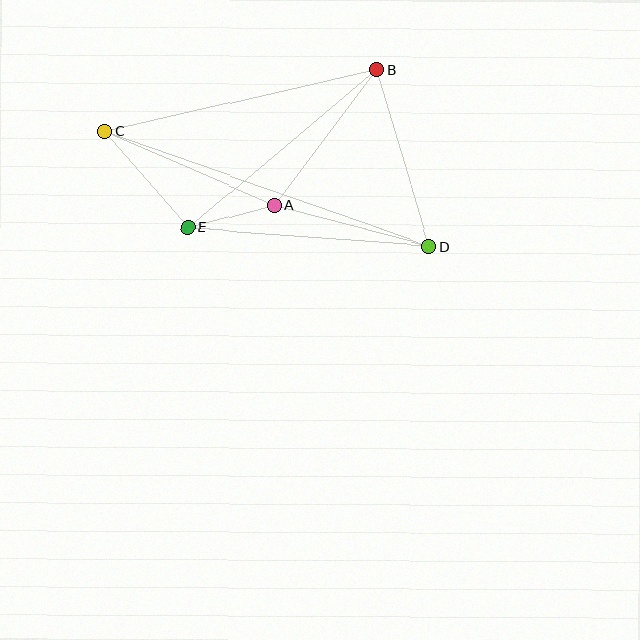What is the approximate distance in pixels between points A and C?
The distance between A and C is approximately 185 pixels.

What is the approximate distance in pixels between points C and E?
The distance between C and E is approximately 127 pixels.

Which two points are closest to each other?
Points A and E are closest to each other.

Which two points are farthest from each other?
Points C and D are farthest from each other.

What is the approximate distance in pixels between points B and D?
The distance between B and D is approximately 184 pixels.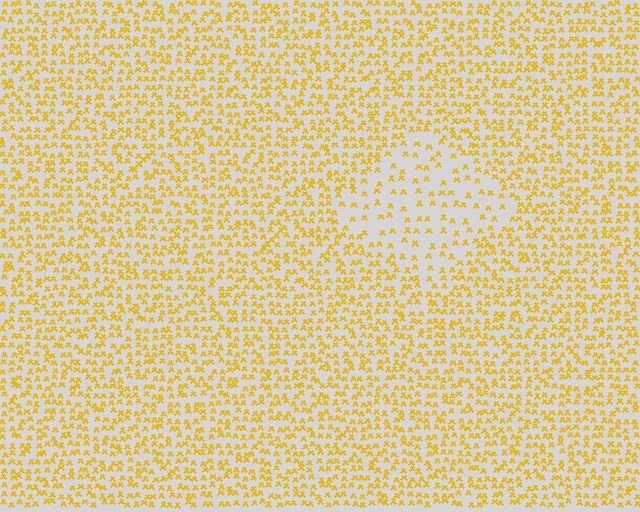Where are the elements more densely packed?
The elements are more densely packed outside the diamond boundary.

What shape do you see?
I see a diamond.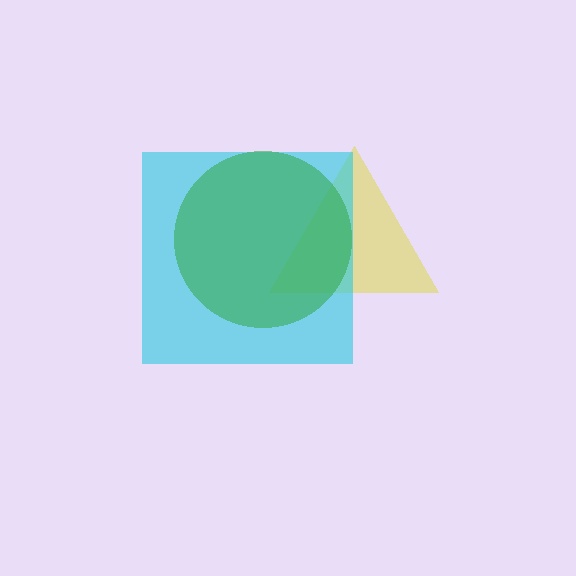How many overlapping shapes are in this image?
There are 3 overlapping shapes in the image.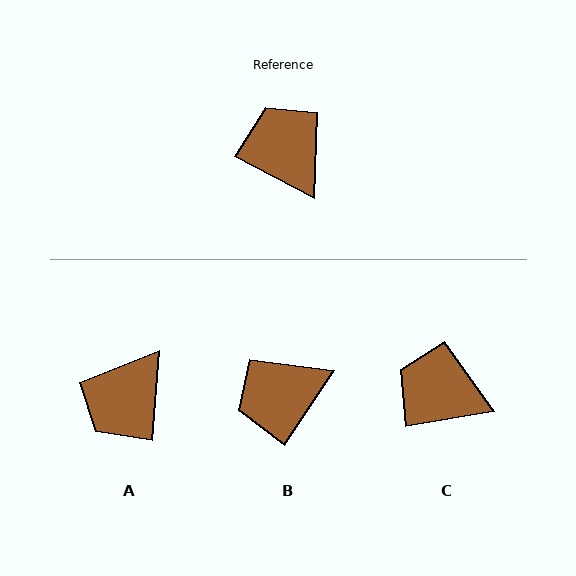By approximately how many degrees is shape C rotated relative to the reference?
Approximately 37 degrees counter-clockwise.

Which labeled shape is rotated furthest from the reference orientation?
A, about 113 degrees away.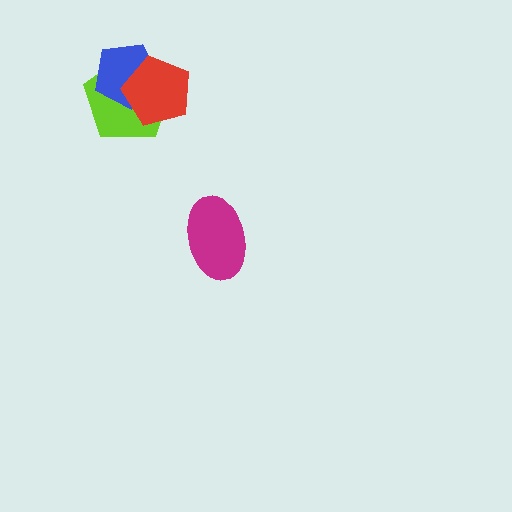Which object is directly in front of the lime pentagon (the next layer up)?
The blue pentagon is directly in front of the lime pentagon.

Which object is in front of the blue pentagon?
The red pentagon is in front of the blue pentagon.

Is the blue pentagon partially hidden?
Yes, it is partially covered by another shape.